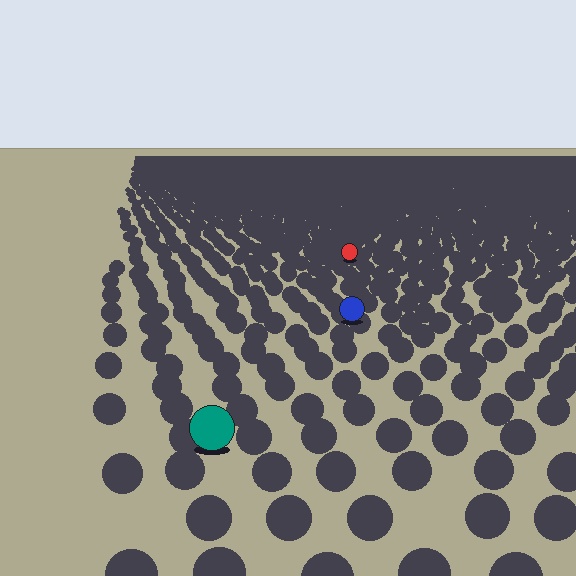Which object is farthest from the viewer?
The red circle is farthest from the viewer. It appears smaller and the ground texture around it is denser.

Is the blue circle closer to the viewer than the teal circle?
No. The teal circle is closer — you can tell from the texture gradient: the ground texture is coarser near it.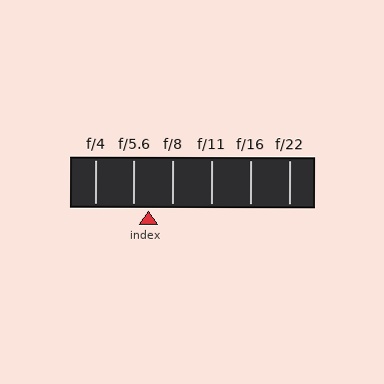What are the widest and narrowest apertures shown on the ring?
The widest aperture shown is f/4 and the narrowest is f/22.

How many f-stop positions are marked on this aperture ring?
There are 6 f-stop positions marked.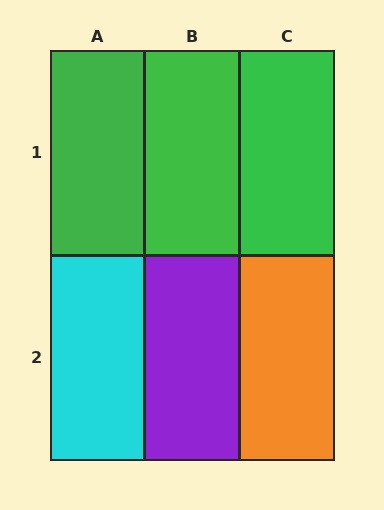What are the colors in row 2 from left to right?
Cyan, purple, orange.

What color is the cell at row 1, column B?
Green.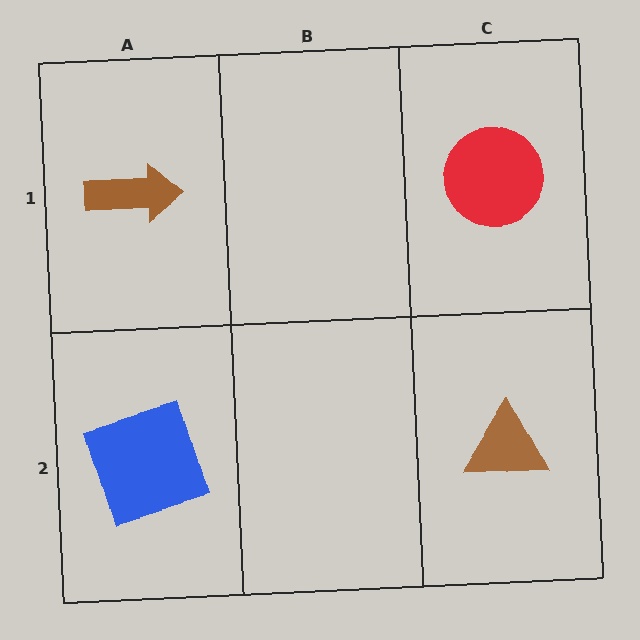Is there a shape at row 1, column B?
No, that cell is empty.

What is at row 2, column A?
A blue square.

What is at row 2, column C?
A brown triangle.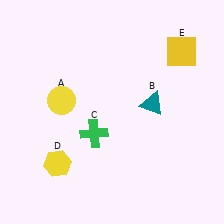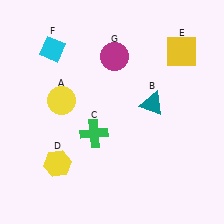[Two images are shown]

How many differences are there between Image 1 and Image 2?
There are 2 differences between the two images.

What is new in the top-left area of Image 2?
A cyan diamond (F) was added in the top-left area of Image 2.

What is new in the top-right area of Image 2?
A magenta circle (G) was added in the top-right area of Image 2.